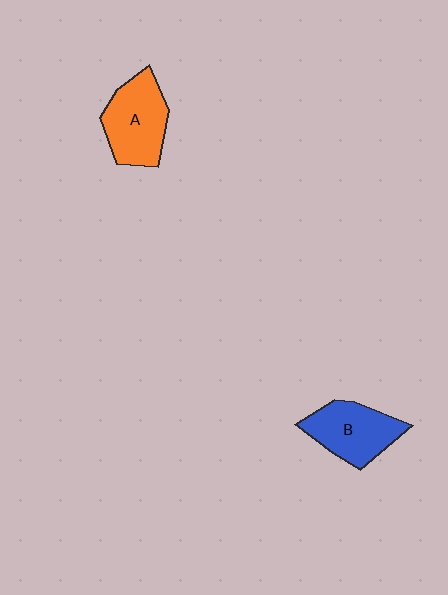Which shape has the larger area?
Shape A (orange).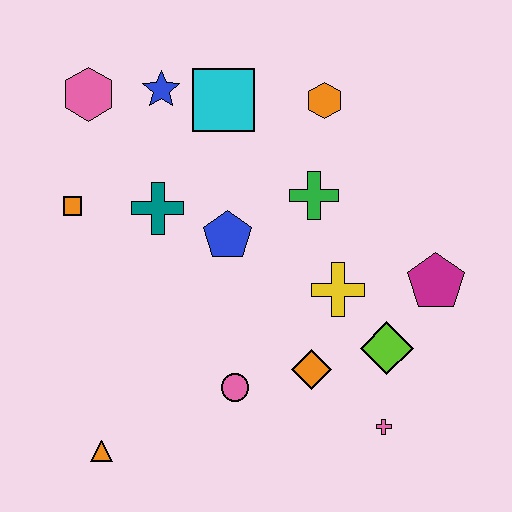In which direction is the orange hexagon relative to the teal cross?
The orange hexagon is to the right of the teal cross.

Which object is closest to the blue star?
The cyan square is closest to the blue star.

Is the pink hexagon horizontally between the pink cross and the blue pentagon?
No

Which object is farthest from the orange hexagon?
The orange triangle is farthest from the orange hexagon.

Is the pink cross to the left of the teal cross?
No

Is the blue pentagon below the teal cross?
Yes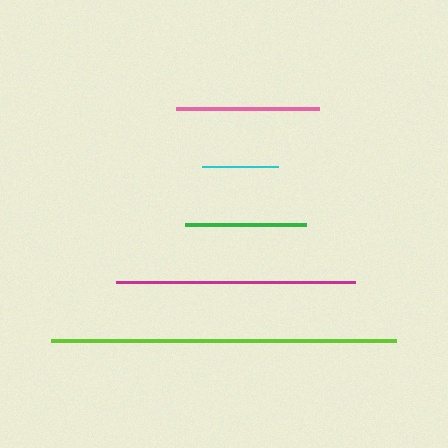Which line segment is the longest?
The lime line is the longest at approximately 345 pixels.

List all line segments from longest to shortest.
From longest to shortest: lime, magenta, pink, green, cyan.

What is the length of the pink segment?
The pink segment is approximately 143 pixels long.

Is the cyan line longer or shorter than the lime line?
The lime line is longer than the cyan line.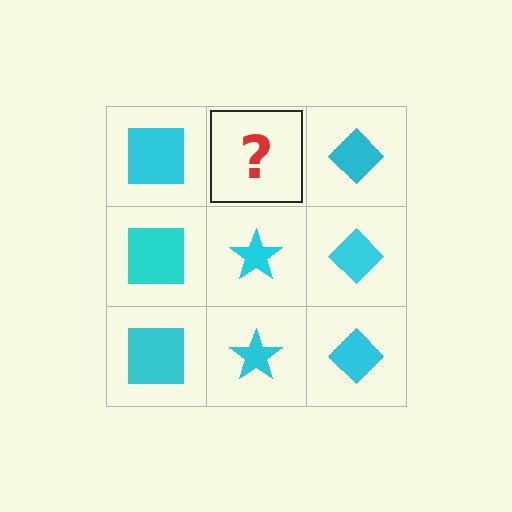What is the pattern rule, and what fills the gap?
The rule is that each column has a consistent shape. The gap should be filled with a cyan star.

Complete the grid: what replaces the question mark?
The question mark should be replaced with a cyan star.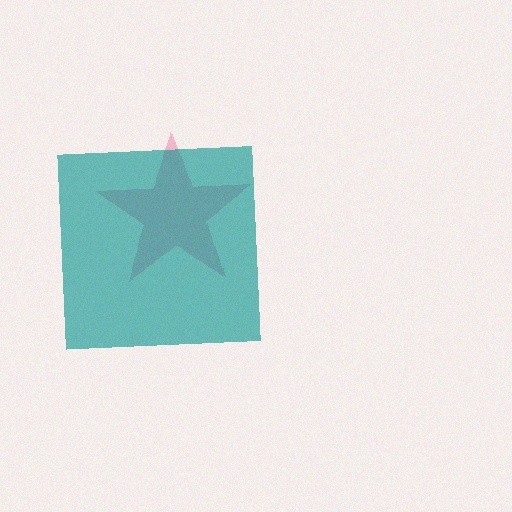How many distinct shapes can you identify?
There are 2 distinct shapes: a pink star, a teal square.